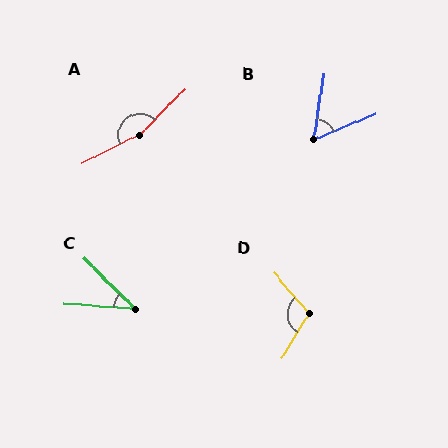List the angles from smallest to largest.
C (41°), B (59°), D (108°), A (161°).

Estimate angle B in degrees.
Approximately 59 degrees.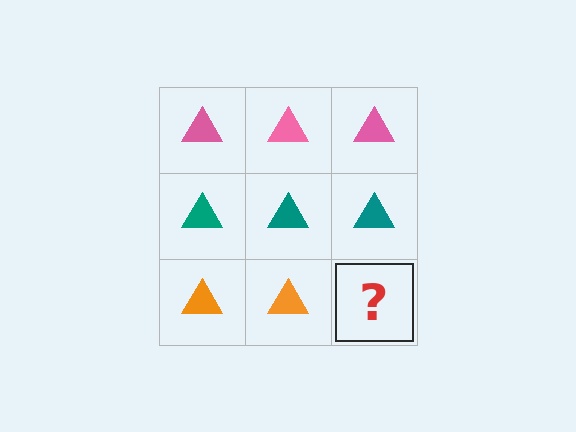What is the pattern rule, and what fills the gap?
The rule is that each row has a consistent color. The gap should be filled with an orange triangle.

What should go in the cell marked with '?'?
The missing cell should contain an orange triangle.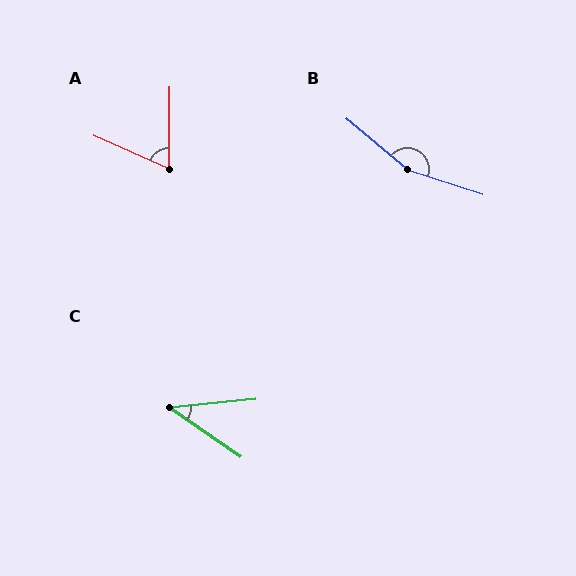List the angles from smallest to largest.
C (40°), A (67°), B (158°).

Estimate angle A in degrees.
Approximately 67 degrees.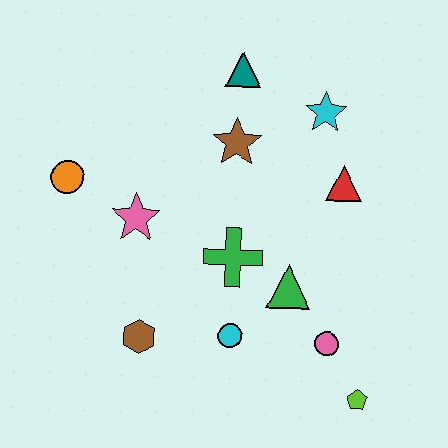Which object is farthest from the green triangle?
The orange circle is farthest from the green triangle.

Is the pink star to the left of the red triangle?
Yes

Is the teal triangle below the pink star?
No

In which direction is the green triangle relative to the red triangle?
The green triangle is below the red triangle.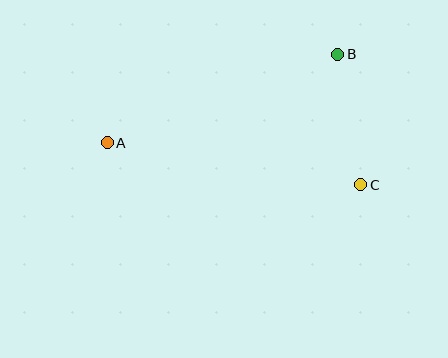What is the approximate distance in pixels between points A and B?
The distance between A and B is approximately 247 pixels.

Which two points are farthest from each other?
Points A and C are farthest from each other.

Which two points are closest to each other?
Points B and C are closest to each other.